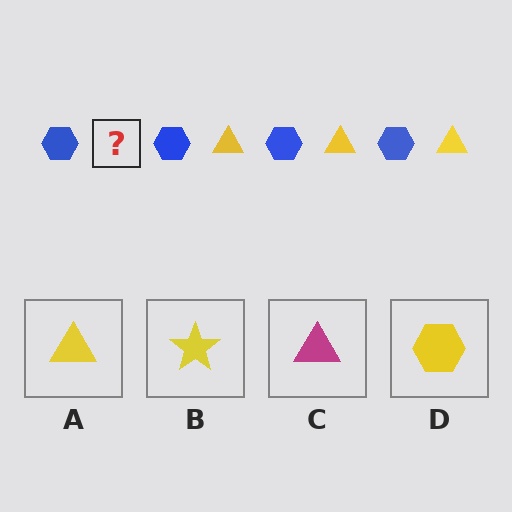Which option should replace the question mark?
Option A.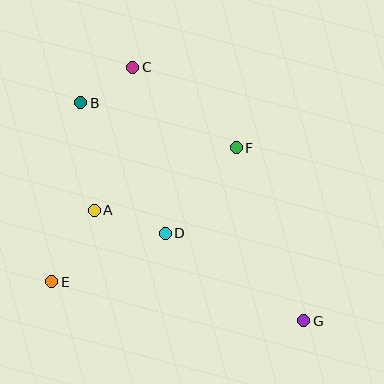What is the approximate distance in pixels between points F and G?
The distance between F and G is approximately 186 pixels.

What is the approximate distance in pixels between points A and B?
The distance between A and B is approximately 108 pixels.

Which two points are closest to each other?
Points B and C are closest to each other.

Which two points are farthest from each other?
Points B and G are farthest from each other.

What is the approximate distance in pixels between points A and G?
The distance between A and G is approximately 237 pixels.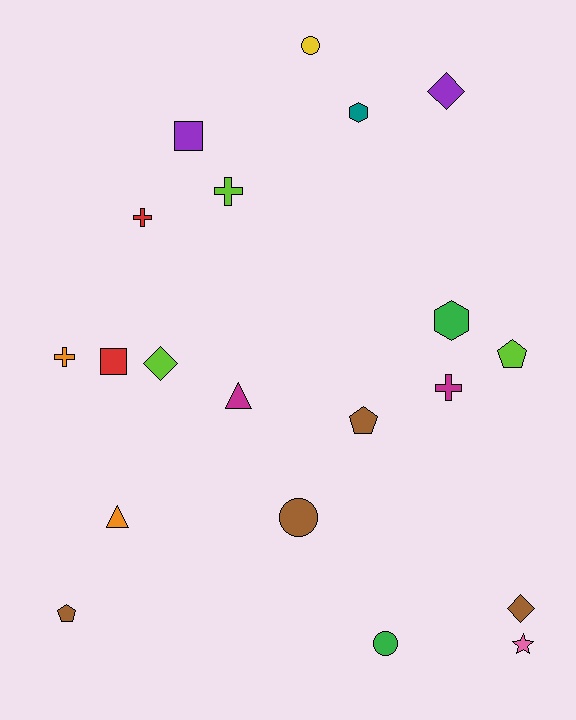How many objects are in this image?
There are 20 objects.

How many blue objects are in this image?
There are no blue objects.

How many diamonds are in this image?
There are 3 diamonds.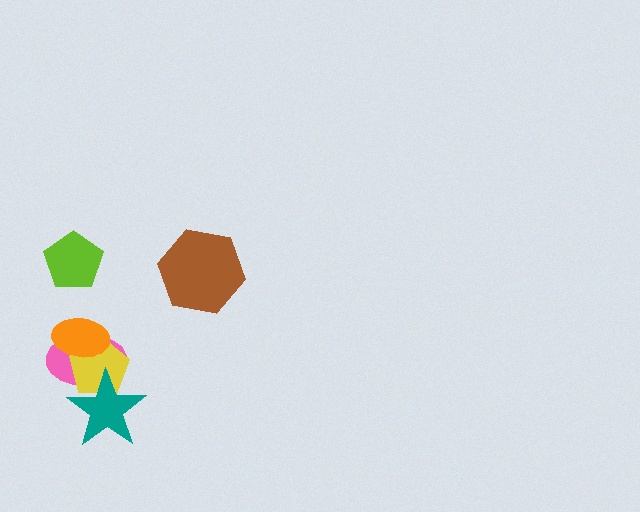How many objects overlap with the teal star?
2 objects overlap with the teal star.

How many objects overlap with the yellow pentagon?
3 objects overlap with the yellow pentagon.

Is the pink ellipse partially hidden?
Yes, it is partially covered by another shape.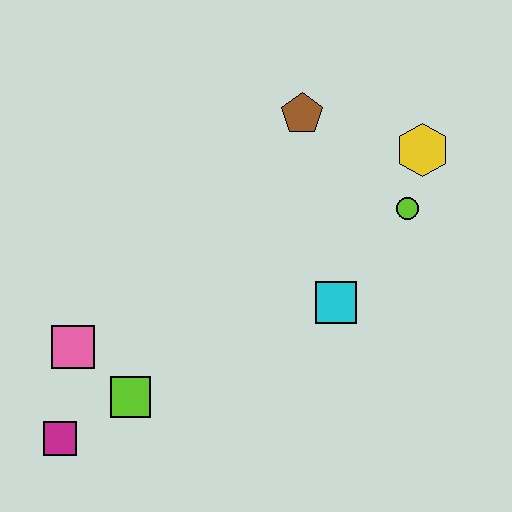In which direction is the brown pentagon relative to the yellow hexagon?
The brown pentagon is to the left of the yellow hexagon.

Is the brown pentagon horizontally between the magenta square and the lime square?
No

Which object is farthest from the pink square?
The yellow hexagon is farthest from the pink square.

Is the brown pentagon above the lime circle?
Yes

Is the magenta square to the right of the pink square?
No